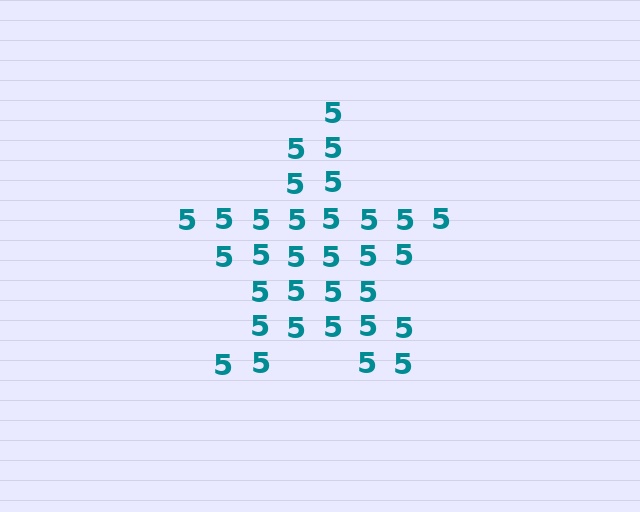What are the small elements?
The small elements are digit 5's.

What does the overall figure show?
The overall figure shows a star.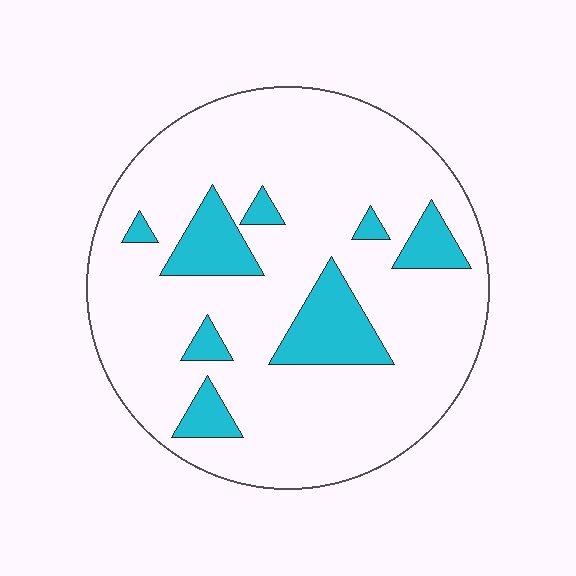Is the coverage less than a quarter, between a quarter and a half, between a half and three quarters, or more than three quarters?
Less than a quarter.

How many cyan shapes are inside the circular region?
8.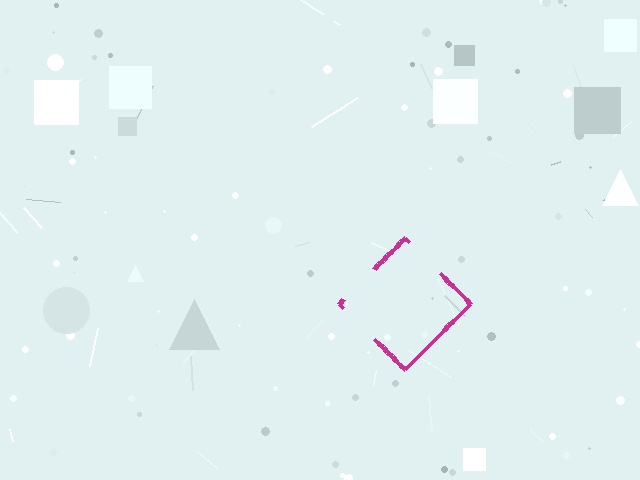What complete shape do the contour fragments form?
The contour fragments form a diamond.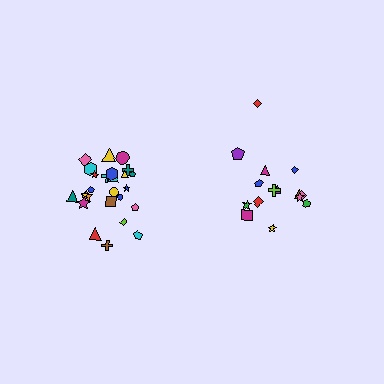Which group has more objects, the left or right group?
The left group.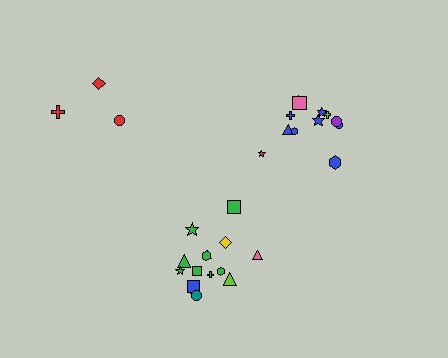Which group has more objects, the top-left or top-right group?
The top-right group.